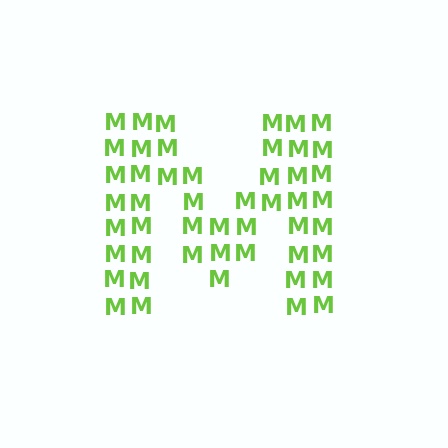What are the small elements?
The small elements are letter M's.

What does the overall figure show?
The overall figure shows the letter M.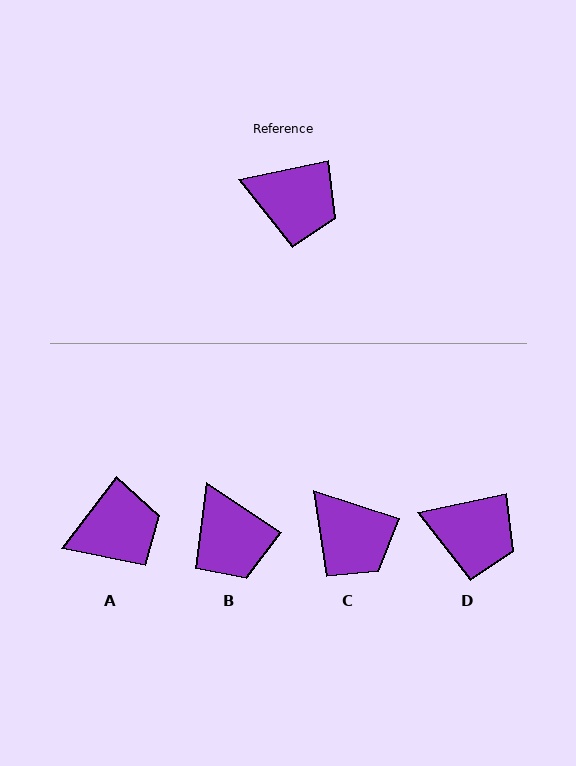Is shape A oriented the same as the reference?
No, it is off by about 41 degrees.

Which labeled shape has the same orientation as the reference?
D.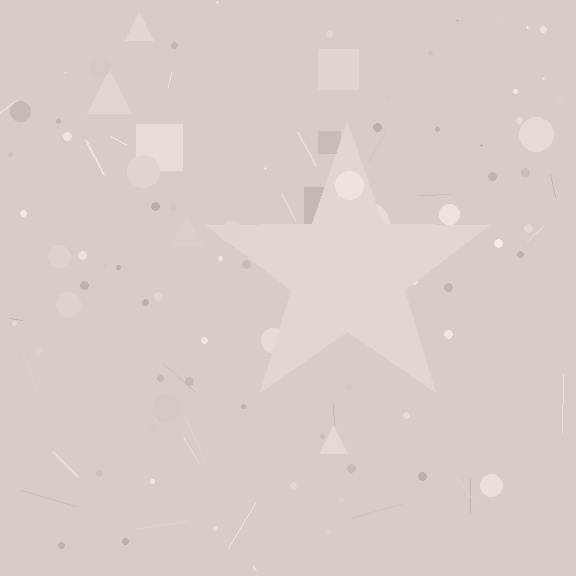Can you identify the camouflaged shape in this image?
The camouflaged shape is a star.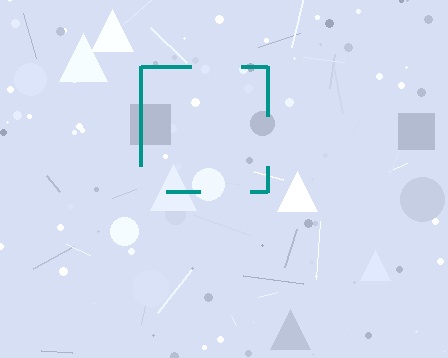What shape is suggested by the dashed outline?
The dashed outline suggests a square.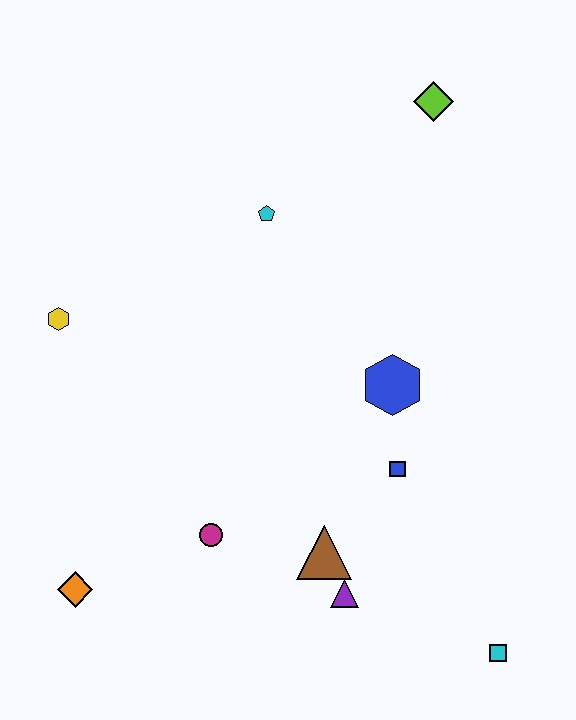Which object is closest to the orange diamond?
The magenta circle is closest to the orange diamond.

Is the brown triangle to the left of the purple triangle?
Yes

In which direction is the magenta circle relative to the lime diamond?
The magenta circle is below the lime diamond.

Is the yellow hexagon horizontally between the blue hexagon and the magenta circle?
No